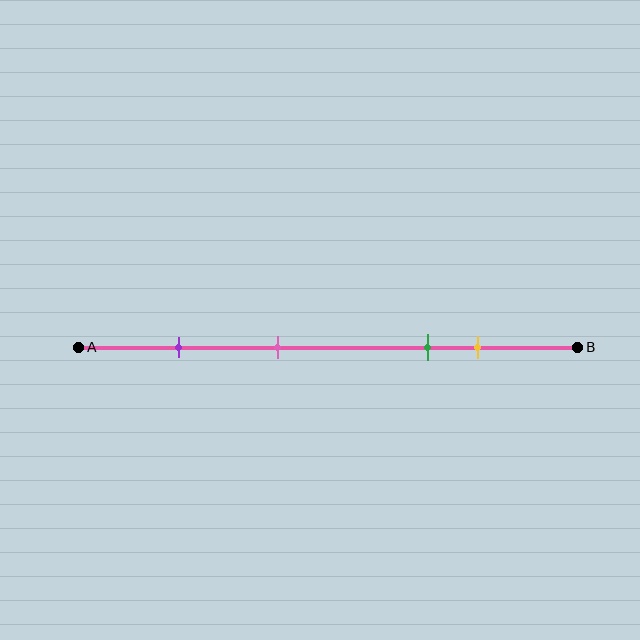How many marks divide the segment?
There are 4 marks dividing the segment.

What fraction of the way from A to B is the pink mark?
The pink mark is approximately 40% (0.4) of the way from A to B.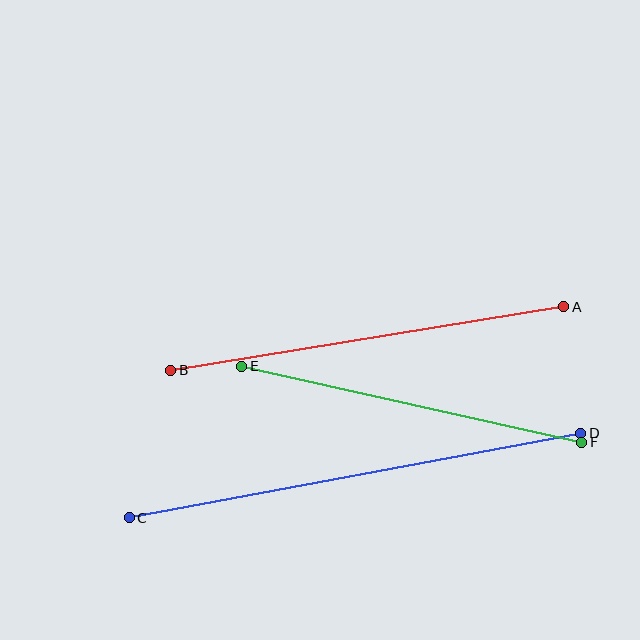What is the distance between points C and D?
The distance is approximately 460 pixels.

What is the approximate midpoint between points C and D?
The midpoint is at approximately (355, 476) pixels.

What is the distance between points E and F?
The distance is approximately 348 pixels.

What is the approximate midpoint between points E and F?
The midpoint is at approximately (412, 404) pixels.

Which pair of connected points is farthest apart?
Points C and D are farthest apart.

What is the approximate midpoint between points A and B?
The midpoint is at approximately (367, 338) pixels.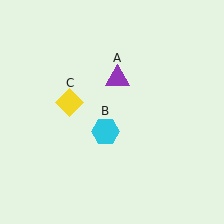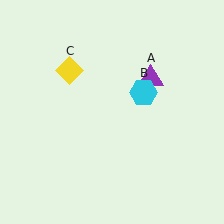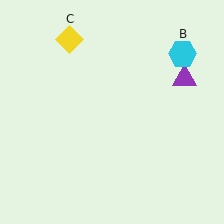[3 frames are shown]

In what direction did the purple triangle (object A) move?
The purple triangle (object A) moved right.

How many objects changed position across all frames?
3 objects changed position: purple triangle (object A), cyan hexagon (object B), yellow diamond (object C).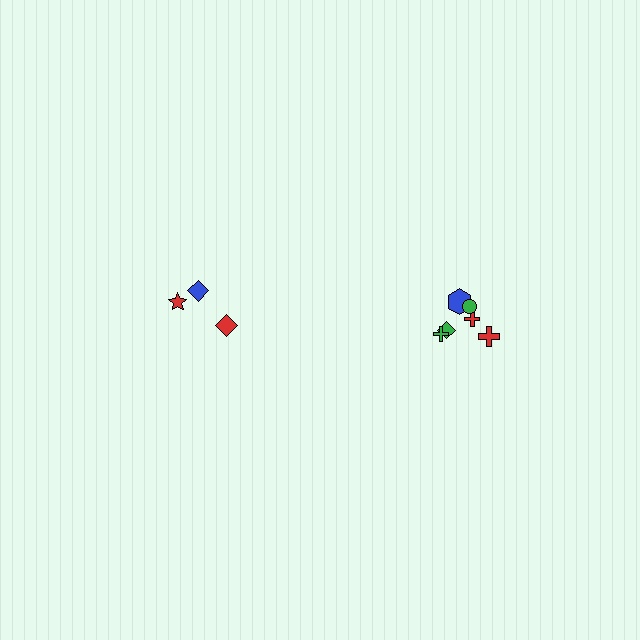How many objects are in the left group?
There are 3 objects.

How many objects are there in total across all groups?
There are 9 objects.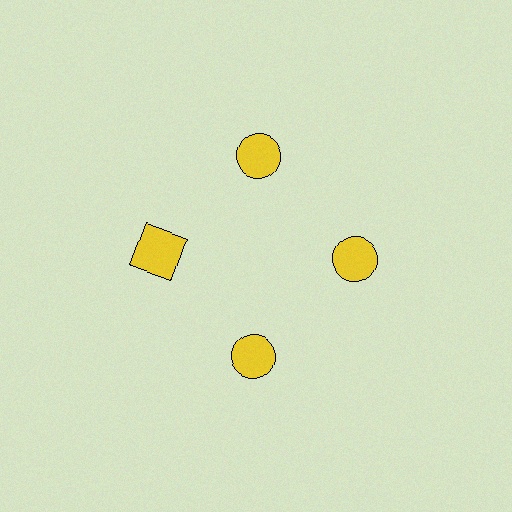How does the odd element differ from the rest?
It has a different shape: square instead of circle.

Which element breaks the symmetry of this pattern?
The yellow square at roughly the 9 o'clock position breaks the symmetry. All other shapes are yellow circles.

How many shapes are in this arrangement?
There are 4 shapes arranged in a ring pattern.